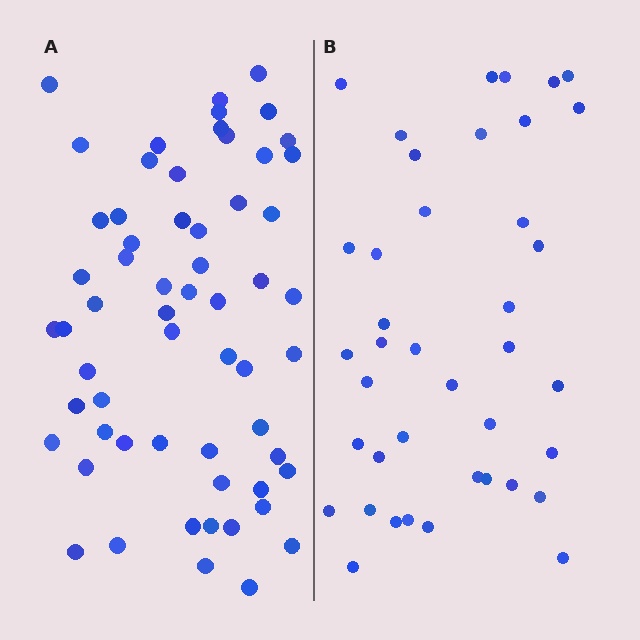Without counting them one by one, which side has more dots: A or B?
Region A (the left region) has more dots.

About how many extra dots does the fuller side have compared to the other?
Region A has approximately 20 more dots than region B.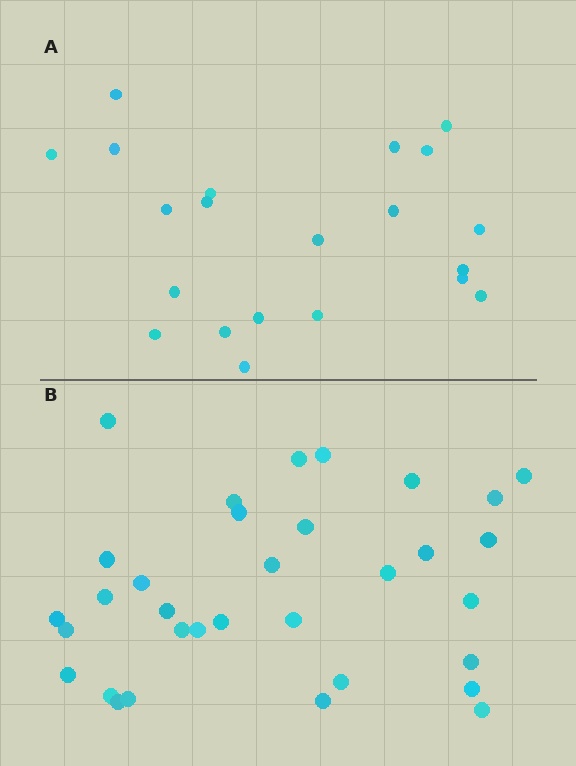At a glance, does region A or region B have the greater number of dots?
Region B (the bottom region) has more dots.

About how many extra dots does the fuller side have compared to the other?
Region B has roughly 12 or so more dots than region A.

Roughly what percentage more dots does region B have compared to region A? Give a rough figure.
About 55% more.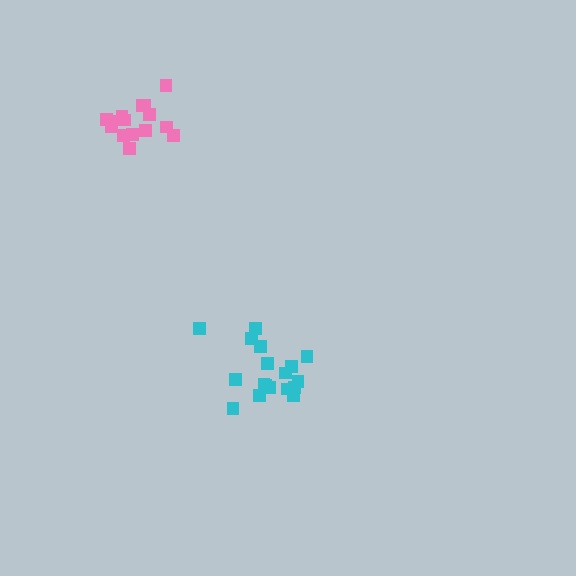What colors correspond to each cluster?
The clusters are colored: pink, cyan.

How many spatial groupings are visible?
There are 2 spatial groupings.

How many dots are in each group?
Group 1: 15 dots, Group 2: 18 dots (33 total).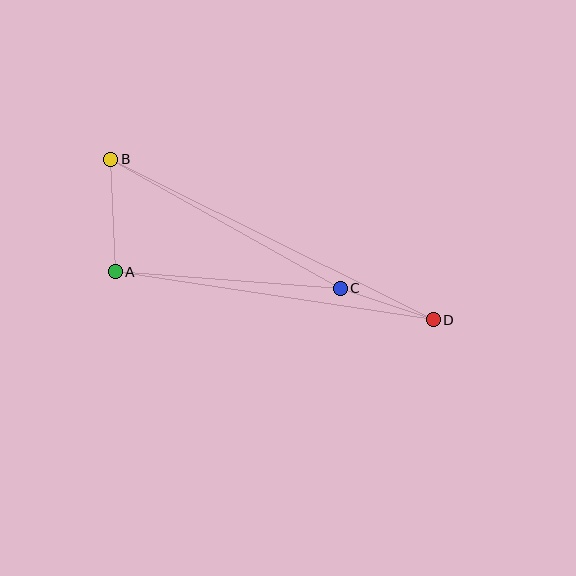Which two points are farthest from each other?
Points B and D are farthest from each other.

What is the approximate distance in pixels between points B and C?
The distance between B and C is approximately 264 pixels.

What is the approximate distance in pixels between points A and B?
The distance between A and B is approximately 113 pixels.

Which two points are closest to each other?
Points C and D are closest to each other.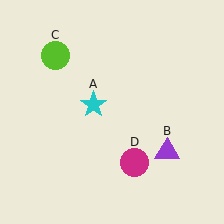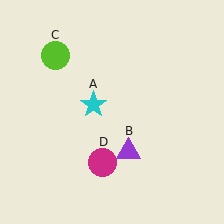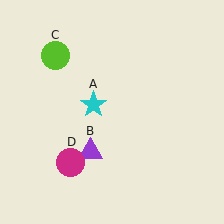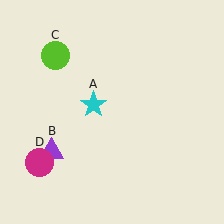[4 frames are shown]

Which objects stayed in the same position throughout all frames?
Cyan star (object A) and lime circle (object C) remained stationary.